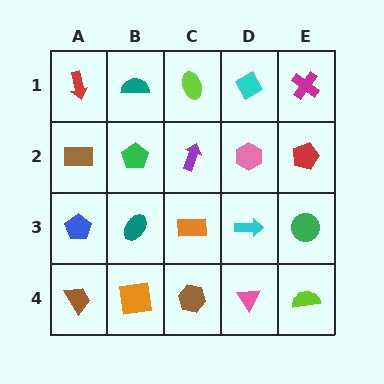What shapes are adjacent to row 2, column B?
A teal semicircle (row 1, column B), a teal ellipse (row 3, column B), a brown rectangle (row 2, column A), a purple arrow (row 2, column C).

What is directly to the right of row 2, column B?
A purple arrow.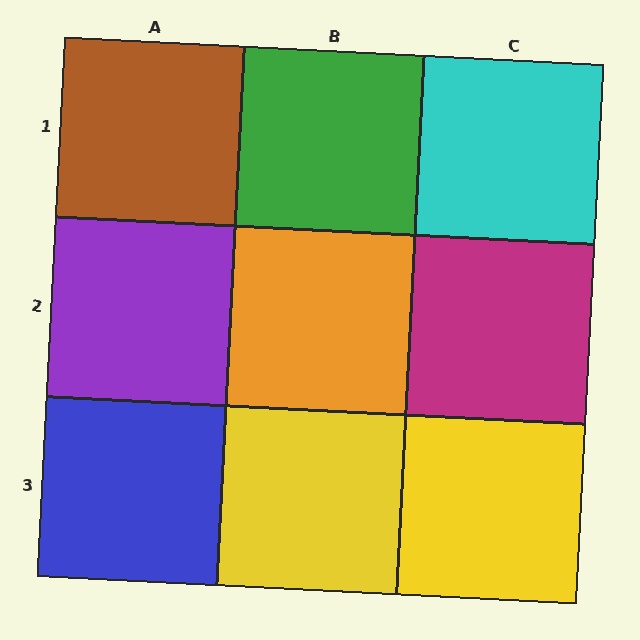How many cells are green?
1 cell is green.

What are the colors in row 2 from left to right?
Purple, orange, magenta.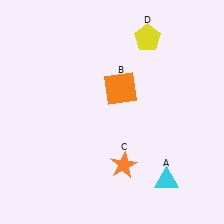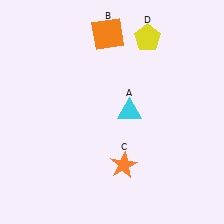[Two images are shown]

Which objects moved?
The objects that moved are: the cyan triangle (A), the orange square (B).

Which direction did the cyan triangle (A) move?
The cyan triangle (A) moved up.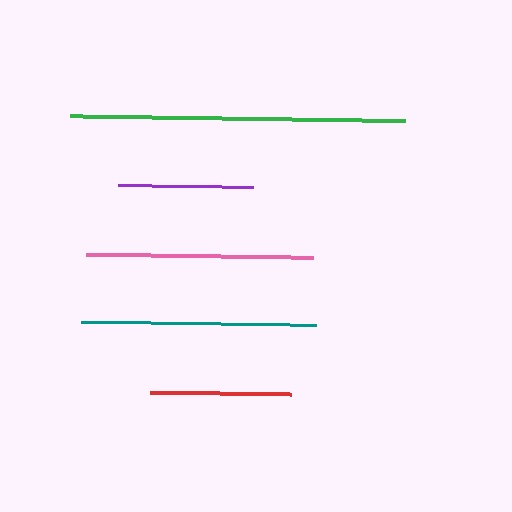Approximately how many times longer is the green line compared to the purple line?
The green line is approximately 2.5 times the length of the purple line.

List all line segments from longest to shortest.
From longest to shortest: green, teal, pink, red, purple.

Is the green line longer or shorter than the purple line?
The green line is longer than the purple line.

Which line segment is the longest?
The green line is the longest at approximately 335 pixels.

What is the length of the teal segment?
The teal segment is approximately 235 pixels long.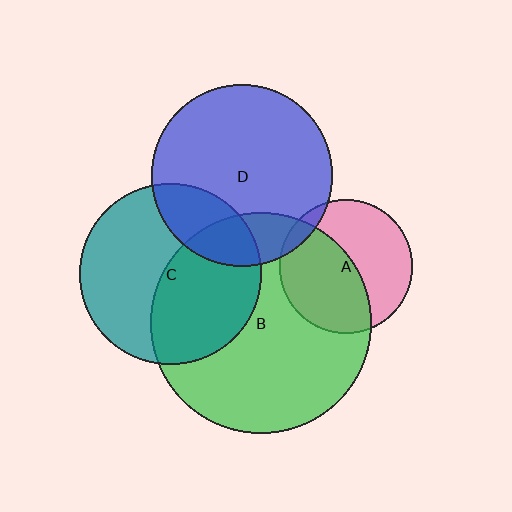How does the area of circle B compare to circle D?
Approximately 1.5 times.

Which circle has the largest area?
Circle B (green).